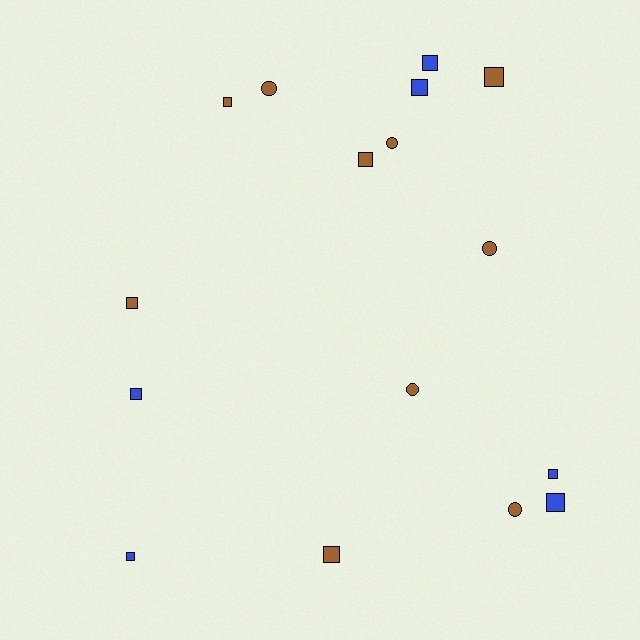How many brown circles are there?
There are 5 brown circles.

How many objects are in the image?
There are 16 objects.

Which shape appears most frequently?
Square, with 11 objects.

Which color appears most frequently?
Brown, with 10 objects.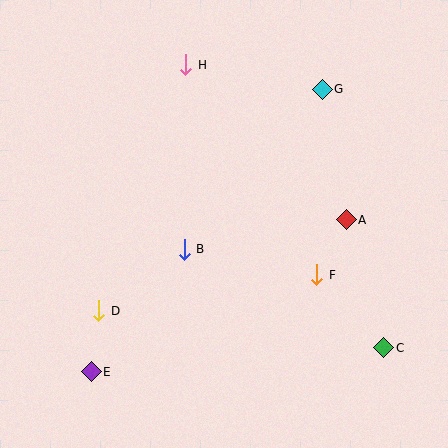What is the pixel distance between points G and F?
The distance between G and F is 186 pixels.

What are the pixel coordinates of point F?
Point F is at (317, 275).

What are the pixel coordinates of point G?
Point G is at (322, 89).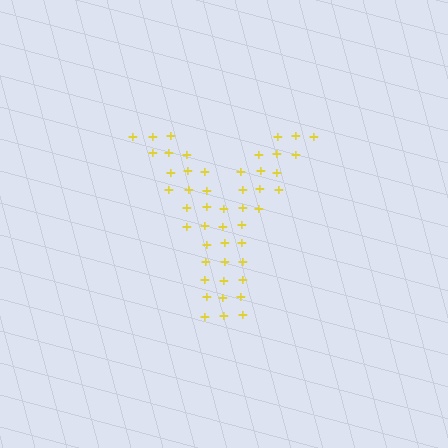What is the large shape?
The large shape is the letter Y.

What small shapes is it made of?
It is made of small plus signs.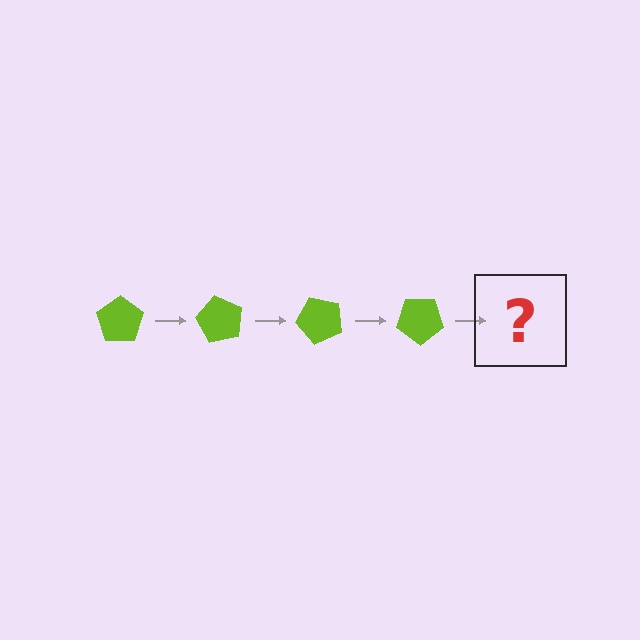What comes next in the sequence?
The next element should be a lime pentagon rotated 240 degrees.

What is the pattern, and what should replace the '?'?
The pattern is that the pentagon rotates 60 degrees each step. The '?' should be a lime pentagon rotated 240 degrees.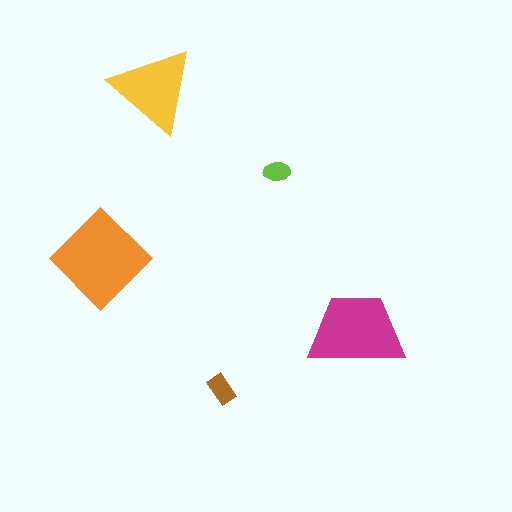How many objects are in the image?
There are 5 objects in the image.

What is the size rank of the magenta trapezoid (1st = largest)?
2nd.